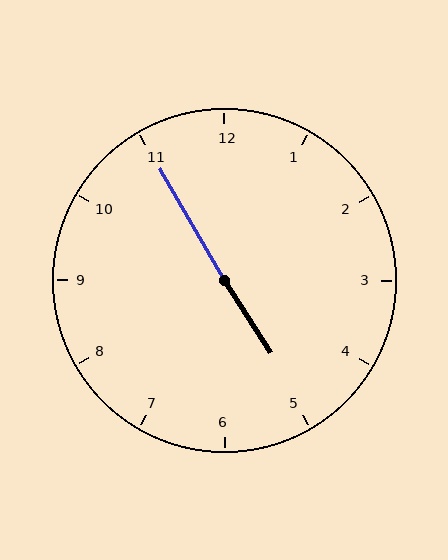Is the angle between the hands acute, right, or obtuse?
It is obtuse.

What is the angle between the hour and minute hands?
Approximately 178 degrees.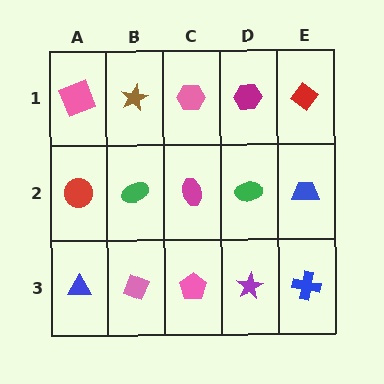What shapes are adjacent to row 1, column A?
A red circle (row 2, column A), a brown star (row 1, column B).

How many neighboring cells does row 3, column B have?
3.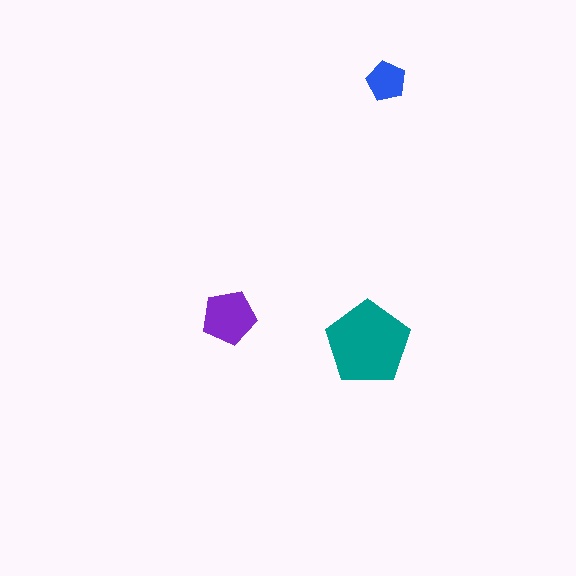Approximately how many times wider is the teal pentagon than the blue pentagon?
About 2 times wider.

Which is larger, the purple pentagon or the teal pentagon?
The teal one.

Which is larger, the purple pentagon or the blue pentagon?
The purple one.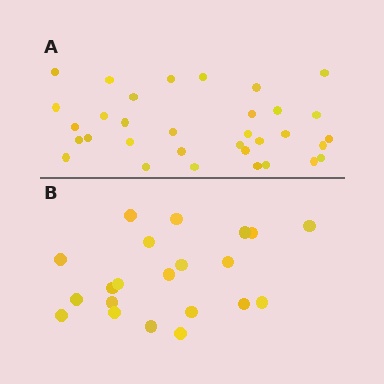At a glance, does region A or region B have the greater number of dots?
Region A (the top region) has more dots.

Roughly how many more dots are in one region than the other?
Region A has roughly 12 or so more dots than region B.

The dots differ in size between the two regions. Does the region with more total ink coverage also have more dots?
No. Region B has more total ink coverage because its dots are larger, but region A actually contains more individual dots. Total area can be misleading — the number of items is what matters here.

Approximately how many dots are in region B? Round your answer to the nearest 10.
About 20 dots. (The exact count is 21, which rounds to 20.)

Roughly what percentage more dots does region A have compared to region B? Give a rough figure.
About 55% more.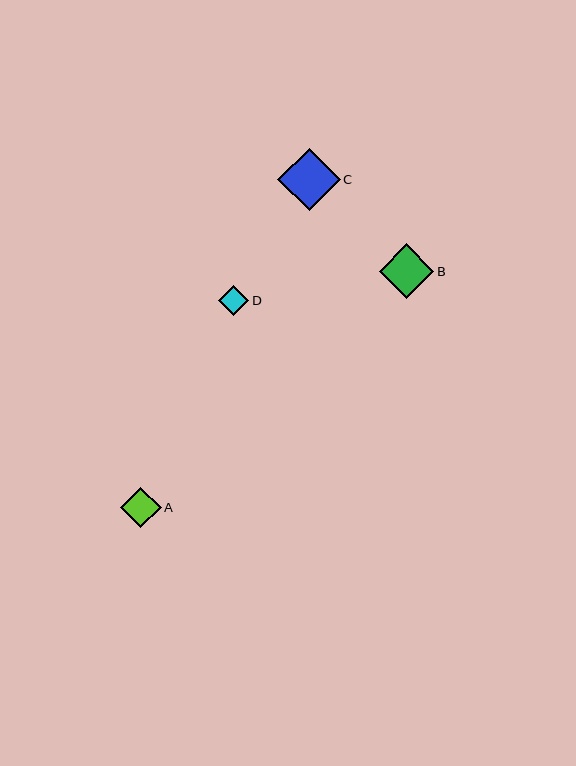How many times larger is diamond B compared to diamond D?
Diamond B is approximately 1.8 times the size of diamond D.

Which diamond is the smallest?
Diamond D is the smallest with a size of approximately 30 pixels.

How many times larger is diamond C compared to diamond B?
Diamond C is approximately 1.1 times the size of diamond B.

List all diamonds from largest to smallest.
From largest to smallest: C, B, A, D.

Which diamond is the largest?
Diamond C is the largest with a size of approximately 62 pixels.